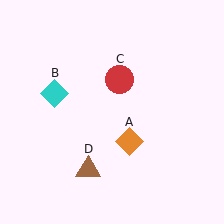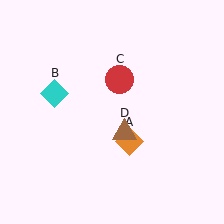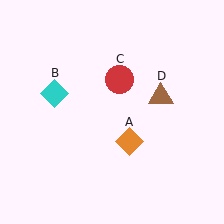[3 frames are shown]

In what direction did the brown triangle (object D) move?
The brown triangle (object D) moved up and to the right.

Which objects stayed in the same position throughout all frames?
Orange diamond (object A) and cyan diamond (object B) and red circle (object C) remained stationary.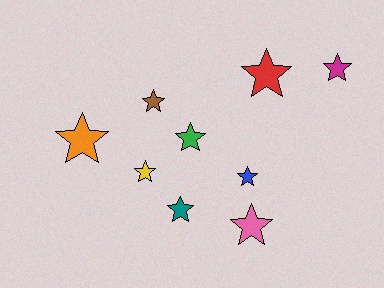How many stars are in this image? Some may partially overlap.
There are 9 stars.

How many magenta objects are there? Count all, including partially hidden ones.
There is 1 magenta object.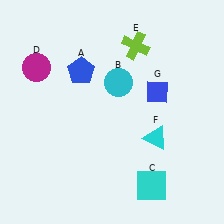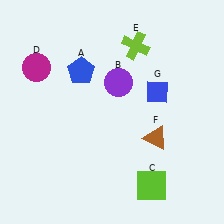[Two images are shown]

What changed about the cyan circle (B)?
In Image 1, B is cyan. In Image 2, it changed to purple.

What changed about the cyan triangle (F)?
In Image 1, F is cyan. In Image 2, it changed to brown.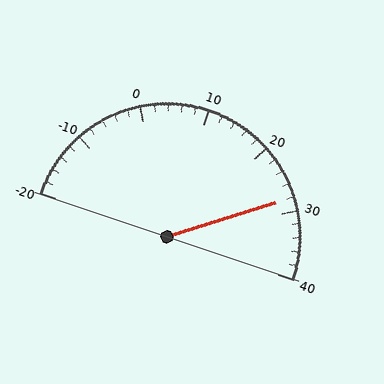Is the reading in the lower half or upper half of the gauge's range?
The reading is in the upper half of the range (-20 to 40).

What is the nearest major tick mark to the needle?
The nearest major tick mark is 30.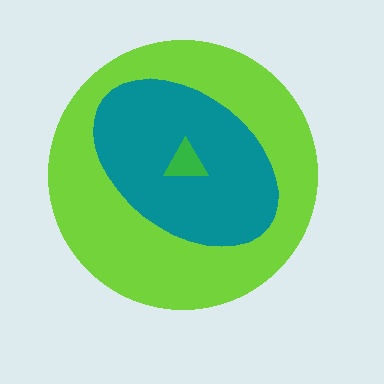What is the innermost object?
The green triangle.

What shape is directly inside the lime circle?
The teal ellipse.